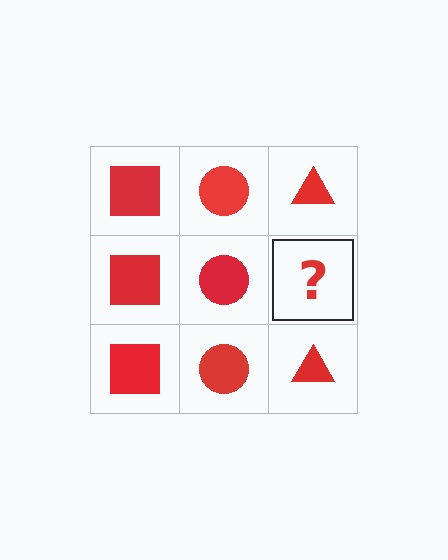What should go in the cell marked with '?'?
The missing cell should contain a red triangle.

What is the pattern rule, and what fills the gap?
The rule is that each column has a consistent shape. The gap should be filled with a red triangle.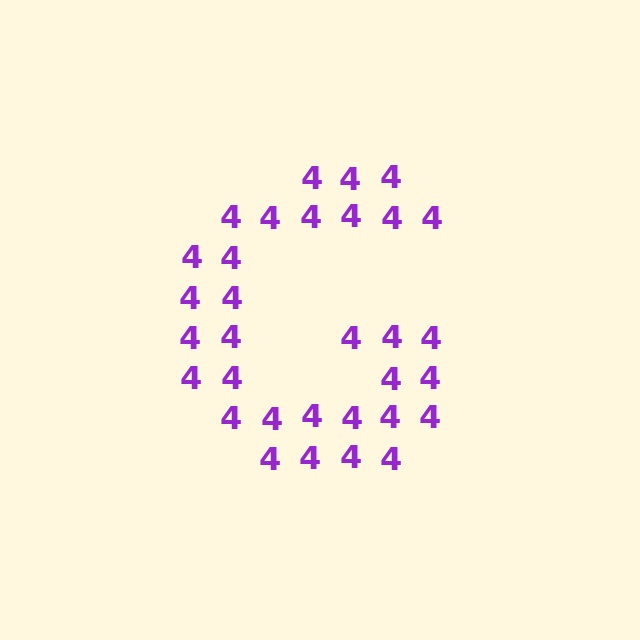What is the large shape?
The large shape is the letter G.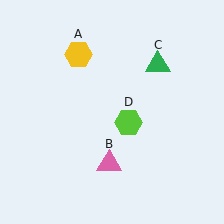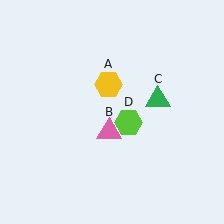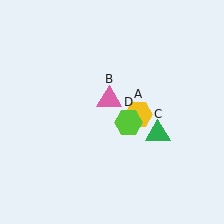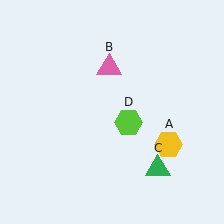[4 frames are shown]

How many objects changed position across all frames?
3 objects changed position: yellow hexagon (object A), pink triangle (object B), green triangle (object C).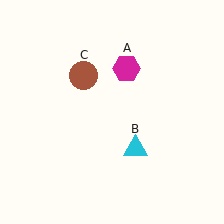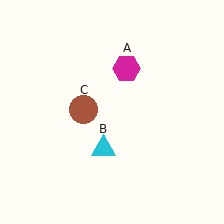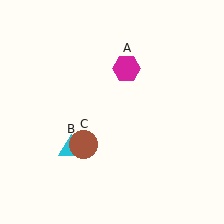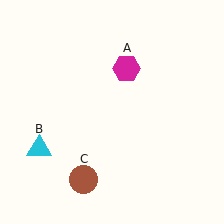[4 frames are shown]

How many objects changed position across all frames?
2 objects changed position: cyan triangle (object B), brown circle (object C).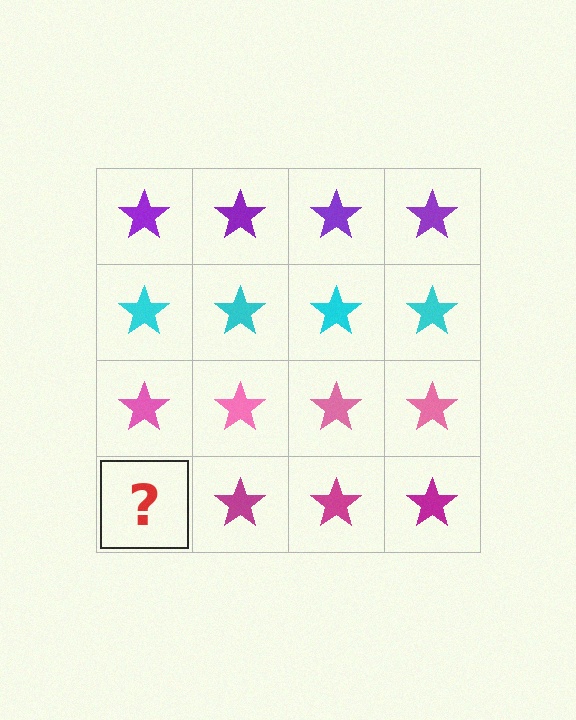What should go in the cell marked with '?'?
The missing cell should contain a magenta star.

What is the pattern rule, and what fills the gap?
The rule is that each row has a consistent color. The gap should be filled with a magenta star.